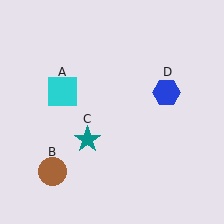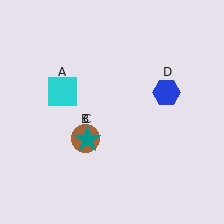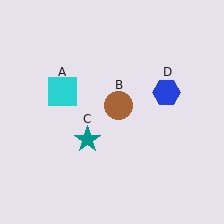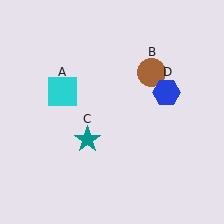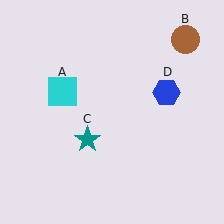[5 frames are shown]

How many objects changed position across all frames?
1 object changed position: brown circle (object B).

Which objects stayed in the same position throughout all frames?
Cyan square (object A) and teal star (object C) and blue hexagon (object D) remained stationary.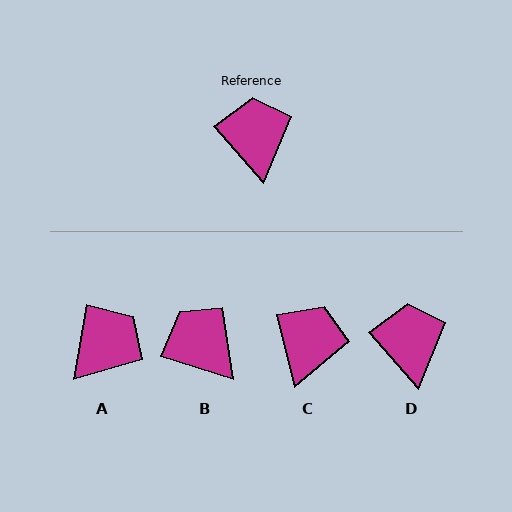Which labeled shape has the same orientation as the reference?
D.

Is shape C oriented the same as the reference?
No, it is off by about 28 degrees.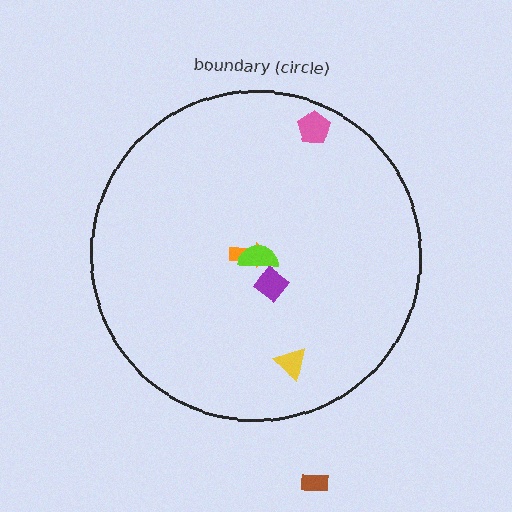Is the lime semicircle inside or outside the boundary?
Inside.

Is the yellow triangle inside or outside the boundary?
Inside.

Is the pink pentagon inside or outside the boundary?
Inside.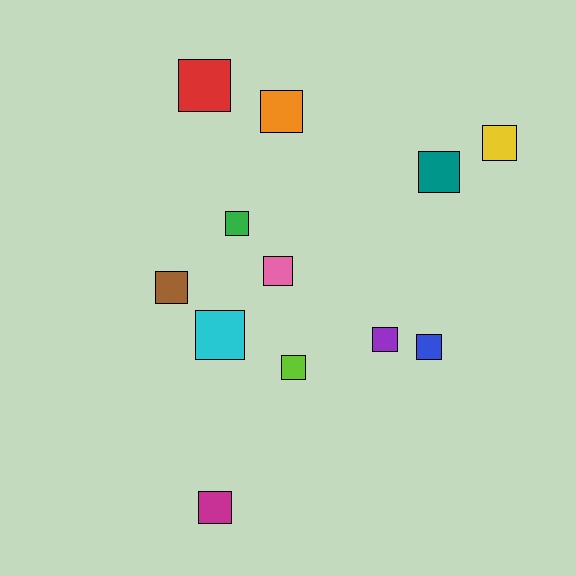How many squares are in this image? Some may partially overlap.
There are 12 squares.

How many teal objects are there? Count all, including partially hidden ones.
There is 1 teal object.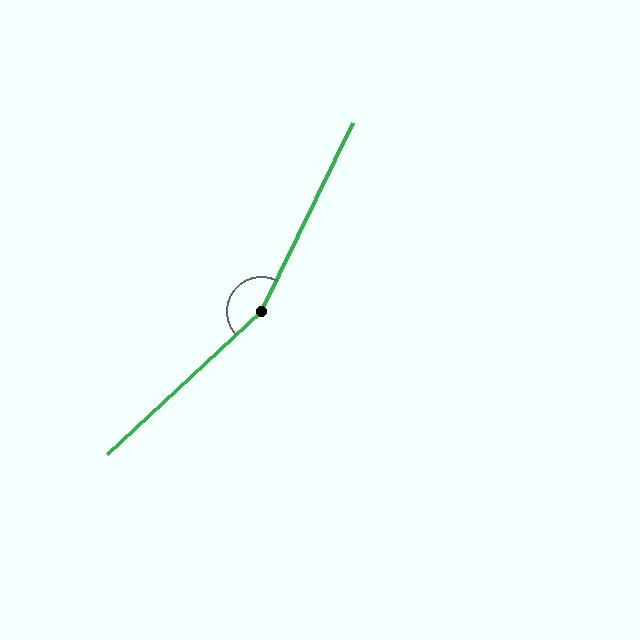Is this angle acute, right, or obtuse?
It is obtuse.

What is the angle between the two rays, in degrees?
Approximately 159 degrees.